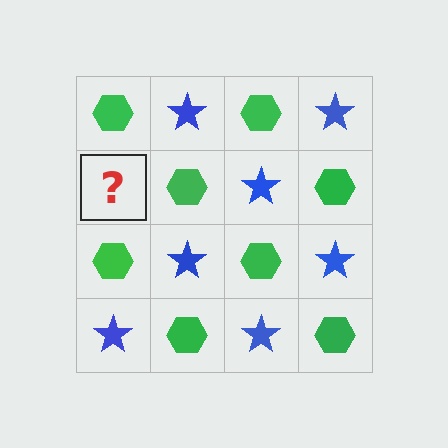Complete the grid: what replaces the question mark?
The question mark should be replaced with a blue star.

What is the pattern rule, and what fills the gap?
The rule is that it alternates green hexagon and blue star in a checkerboard pattern. The gap should be filled with a blue star.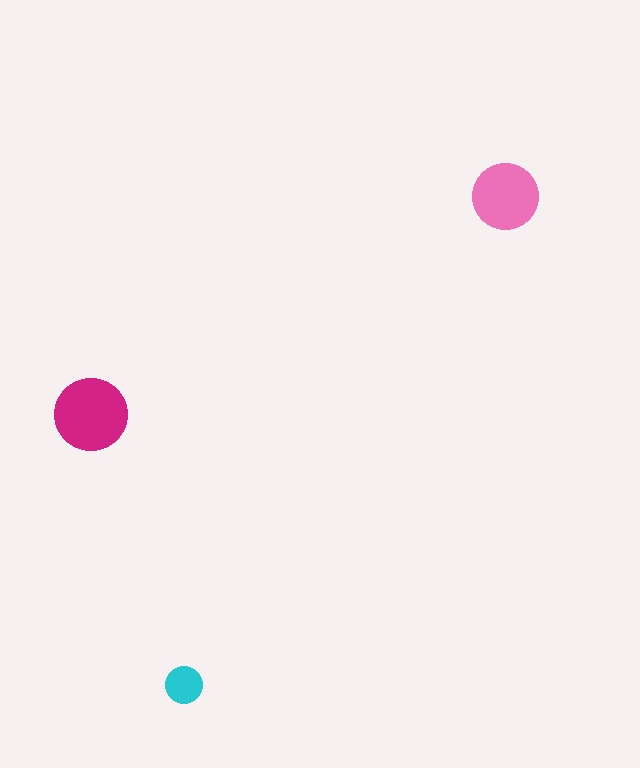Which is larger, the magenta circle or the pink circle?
The magenta one.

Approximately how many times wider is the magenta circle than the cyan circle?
About 2 times wider.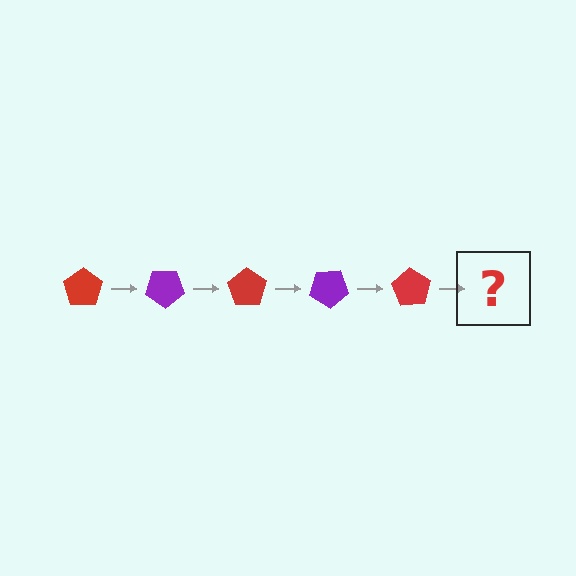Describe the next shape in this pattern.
It should be a purple pentagon, rotated 175 degrees from the start.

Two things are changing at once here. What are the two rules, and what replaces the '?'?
The two rules are that it rotates 35 degrees each step and the color cycles through red and purple. The '?' should be a purple pentagon, rotated 175 degrees from the start.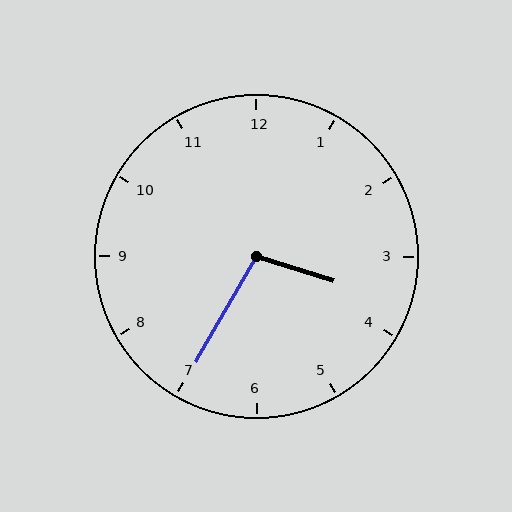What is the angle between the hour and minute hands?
Approximately 102 degrees.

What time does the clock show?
3:35.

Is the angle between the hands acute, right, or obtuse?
It is obtuse.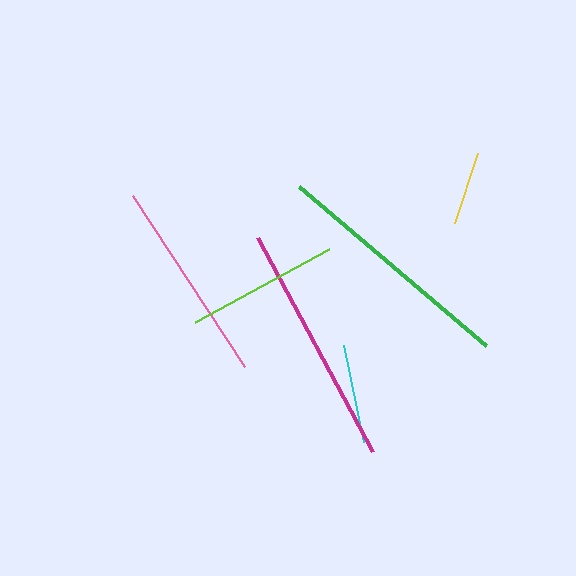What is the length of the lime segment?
The lime segment is approximately 153 pixels long.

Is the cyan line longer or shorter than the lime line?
The lime line is longer than the cyan line.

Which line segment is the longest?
The green line is the longest at approximately 245 pixels.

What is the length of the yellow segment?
The yellow segment is approximately 73 pixels long.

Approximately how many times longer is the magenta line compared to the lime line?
The magenta line is approximately 1.6 times the length of the lime line.